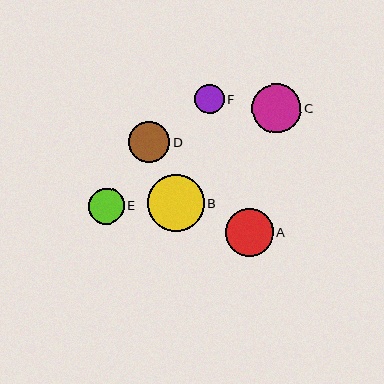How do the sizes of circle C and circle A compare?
Circle C and circle A are approximately the same size.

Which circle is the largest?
Circle B is the largest with a size of approximately 57 pixels.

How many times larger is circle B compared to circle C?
Circle B is approximately 1.2 times the size of circle C.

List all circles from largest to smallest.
From largest to smallest: B, C, A, D, E, F.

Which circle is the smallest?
Circle F is the smallest with a size of approximately 29 pixels.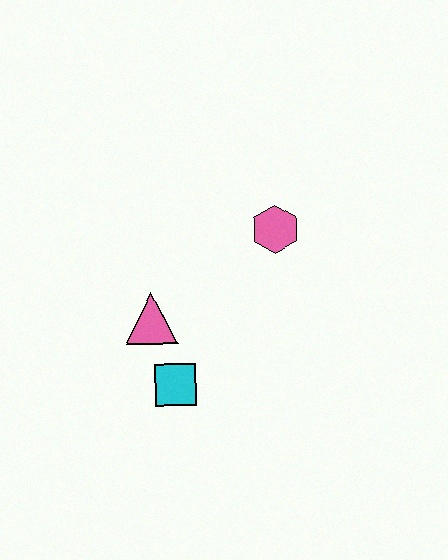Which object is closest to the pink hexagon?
The pink triangle is closest to the pink hexagon.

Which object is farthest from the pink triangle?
The pink hexagon is farthest from the pink triangle.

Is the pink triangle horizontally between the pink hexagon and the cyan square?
No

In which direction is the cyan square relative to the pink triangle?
The cyan square is below the pink triangle.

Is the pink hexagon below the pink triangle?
No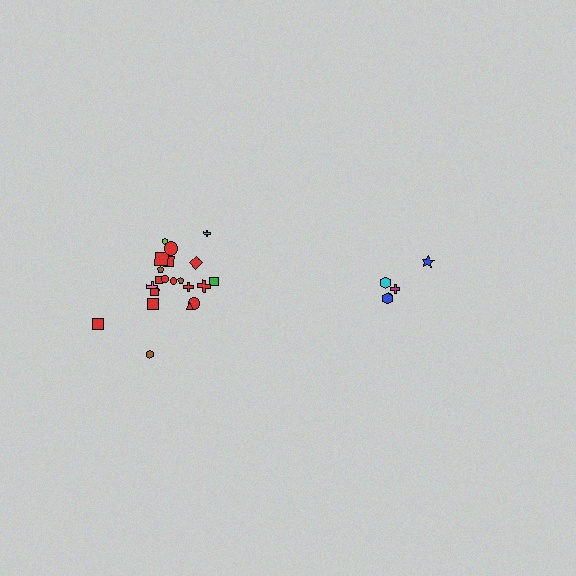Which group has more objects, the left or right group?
The left group.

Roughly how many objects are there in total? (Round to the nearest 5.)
Roughly 25 objects in total.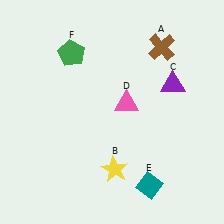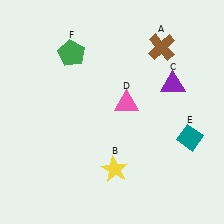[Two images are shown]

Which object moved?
The teal diamond (E) moved up.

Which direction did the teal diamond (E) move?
The teal diamond (E) moved up.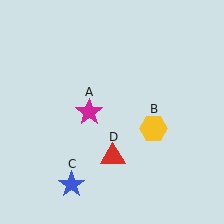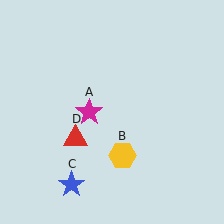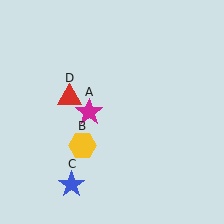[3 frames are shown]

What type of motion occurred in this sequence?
The yellow hexagon (object B), red triangle (object D) rotated clockwise around the center of the scene.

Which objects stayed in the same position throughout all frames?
Magenta star (object A) and blue star (object C) remained stationary.